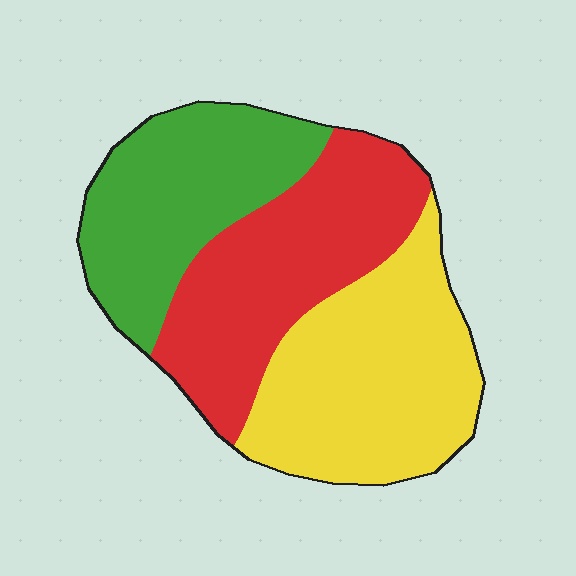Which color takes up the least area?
Green, at roughly 30%.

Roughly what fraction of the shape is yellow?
Yellow takes up between a quarter and a half of the shape.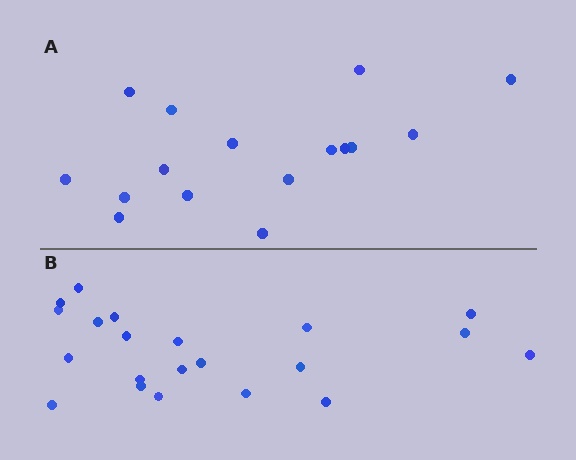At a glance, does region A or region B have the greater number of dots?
Region B (the bottom region) has more dots.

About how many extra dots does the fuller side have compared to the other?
Region B has about 5 more dots than region A.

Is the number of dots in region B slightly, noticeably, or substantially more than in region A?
Region B has noticeably more, but not dramatically so. The ratio is roughly 1.3 to 1.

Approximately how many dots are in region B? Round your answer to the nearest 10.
About 20 dots. (The exact count is 21, which rounds to 20.)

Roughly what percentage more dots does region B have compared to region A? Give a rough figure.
About 30% more.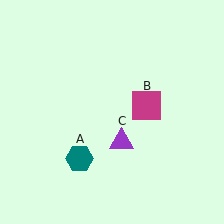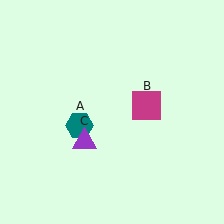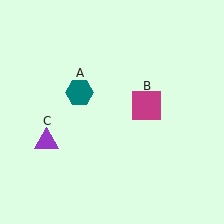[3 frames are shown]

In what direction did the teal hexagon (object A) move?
The teal hexagon (object A) moved up.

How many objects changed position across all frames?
2 objects changed position: teal hexagon (object A), purple triangle (object C).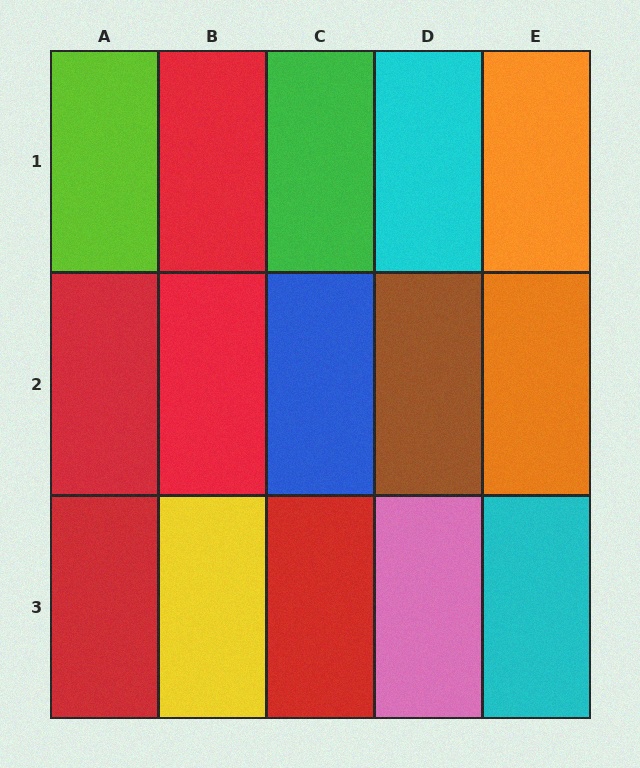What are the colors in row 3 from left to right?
Red, yellow, red, pink, cyan.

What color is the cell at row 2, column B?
Red.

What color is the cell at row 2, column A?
Red.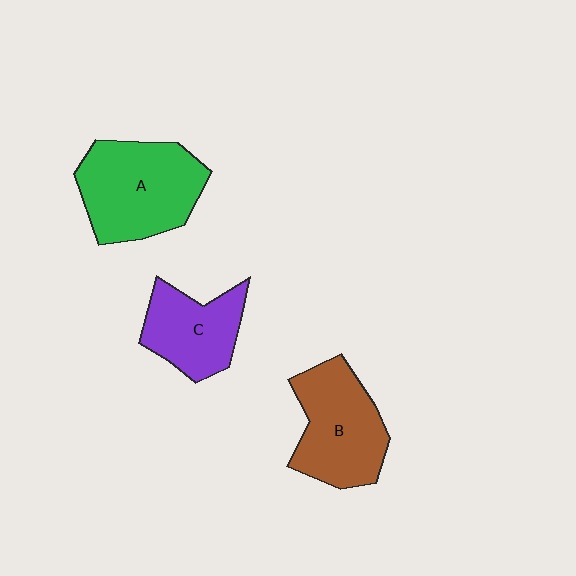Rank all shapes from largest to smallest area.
From largest to smallest: A (green), B (brown), C (purple).